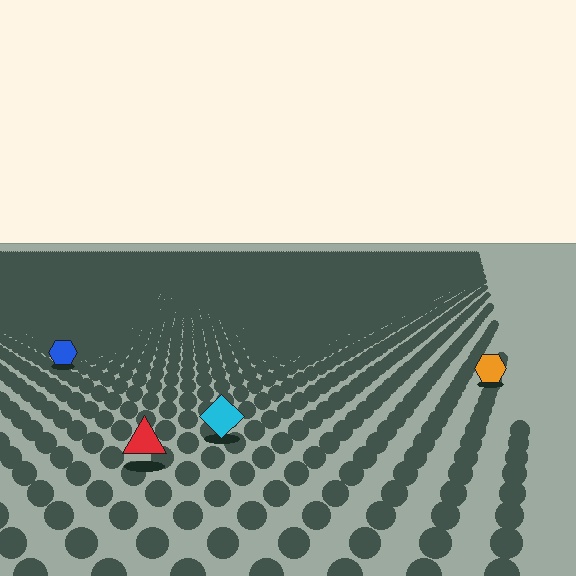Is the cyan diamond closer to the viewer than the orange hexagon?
Yes. The cyan diamond is closer — you can tell from the texture gradient: the ground texture is coarser near it.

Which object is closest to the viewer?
The red triangle is closest. The texture marks near it are larger and more spread out.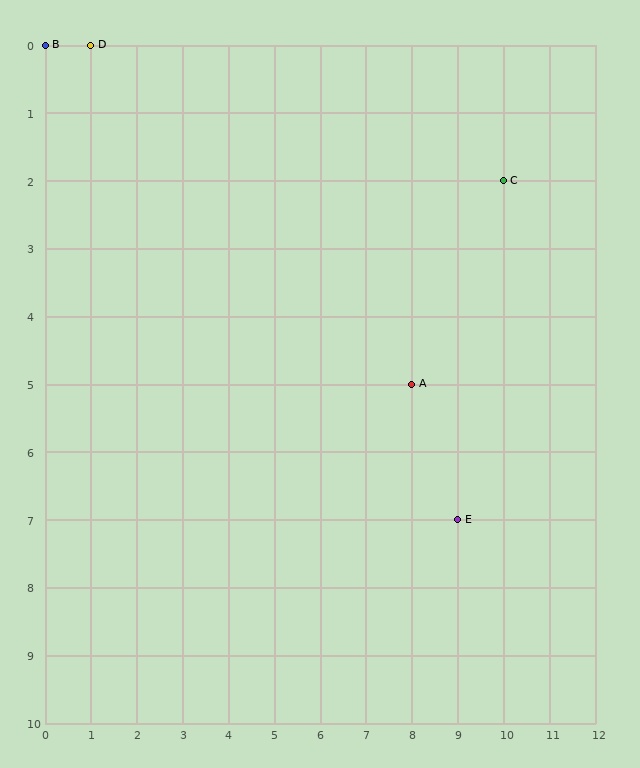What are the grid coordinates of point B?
Point B is at grid coordinates (0, 0).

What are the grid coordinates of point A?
Point A is at grid coordinates (8, 5).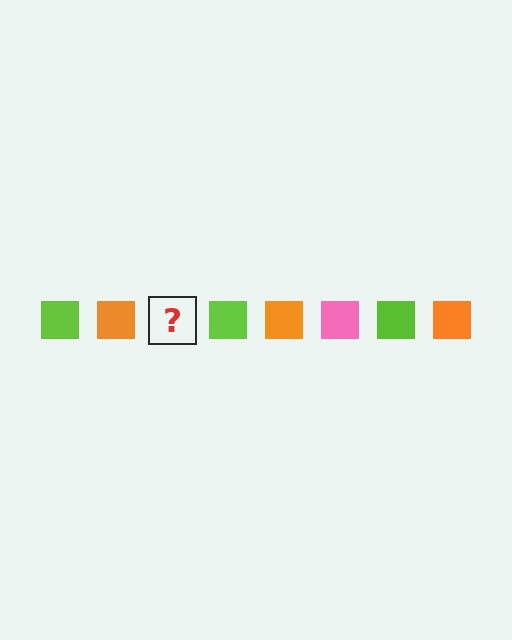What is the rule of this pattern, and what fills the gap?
The rule is that the pattern cycles through lime, orange, pink squares. The gap should be filled with a pink square.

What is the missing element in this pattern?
The missing element is a pink square.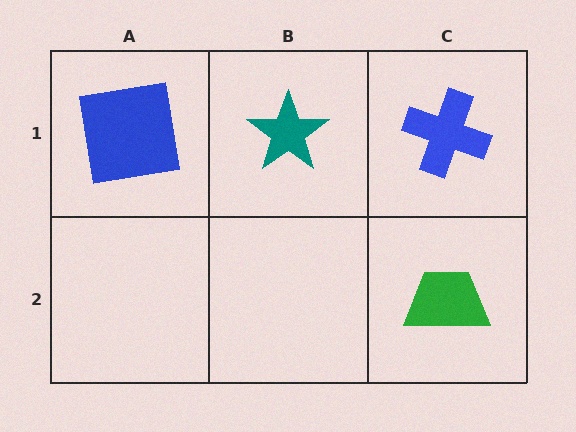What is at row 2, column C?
A green trapezoid.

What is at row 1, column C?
A blue cross.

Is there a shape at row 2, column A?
No, that cell is empty.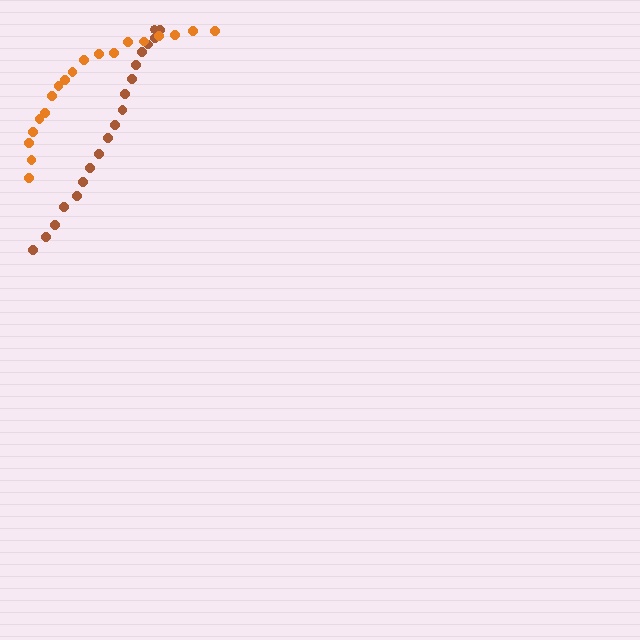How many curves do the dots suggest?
There are 2 distinct paths.